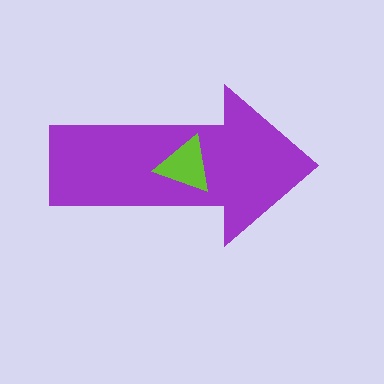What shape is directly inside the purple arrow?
The lime triangle.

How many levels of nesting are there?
2.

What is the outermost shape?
The purple arrow.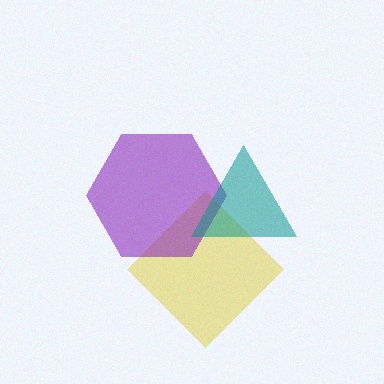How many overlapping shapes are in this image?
There are 3 overlapping shapes in the image.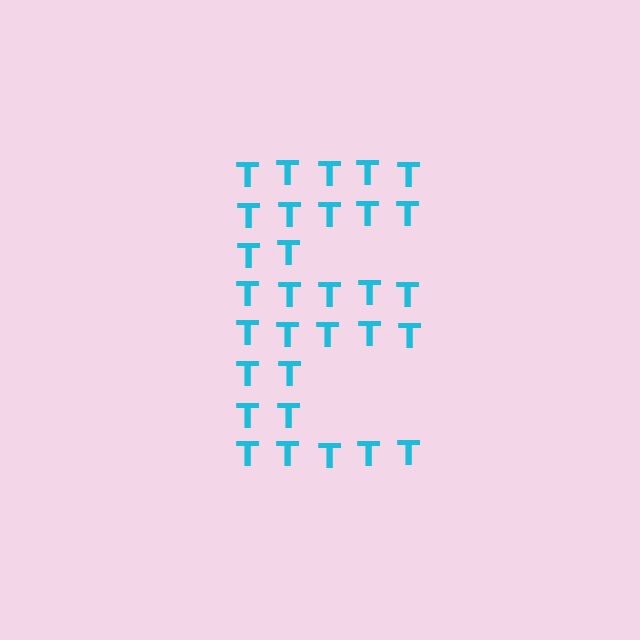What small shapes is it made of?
It is made of small letter T's.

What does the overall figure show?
The overall figure shows the letter E.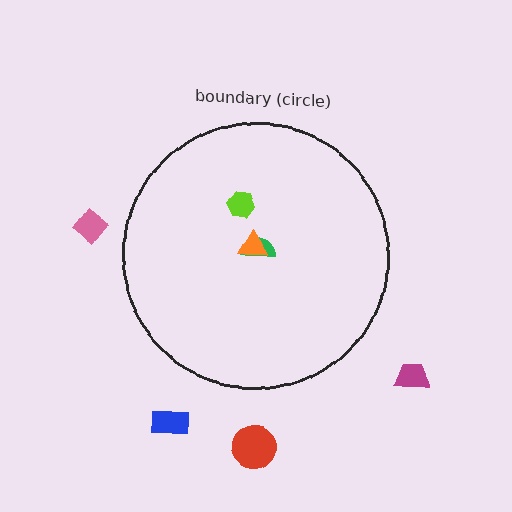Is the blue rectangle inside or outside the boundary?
Outside.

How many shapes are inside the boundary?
3 inside, 4 outside.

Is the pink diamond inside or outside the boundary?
Outside.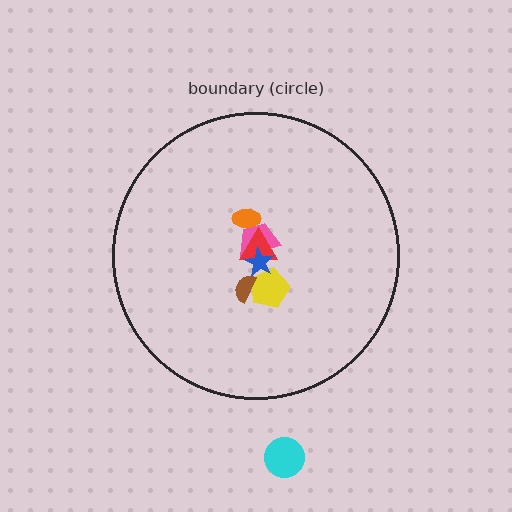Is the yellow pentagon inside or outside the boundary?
Inside.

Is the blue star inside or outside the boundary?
Inside.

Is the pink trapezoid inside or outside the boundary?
Inside.